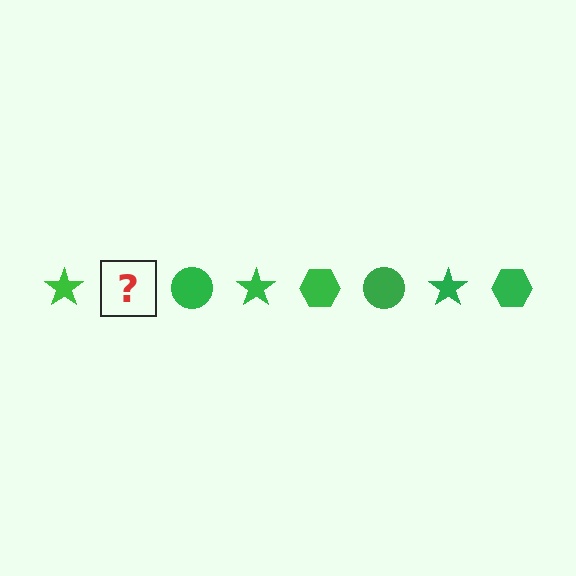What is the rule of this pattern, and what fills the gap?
The rule is that the pattern cycles through star, hexagon, circle shapes in green. The gap should be filled with a green hexagon.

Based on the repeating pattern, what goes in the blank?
The blank should be a green hexagon.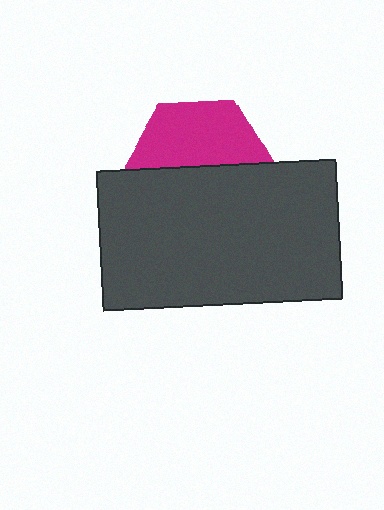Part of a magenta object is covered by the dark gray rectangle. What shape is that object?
It is a hexagon.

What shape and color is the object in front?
The object in front is a dark gray rectangle.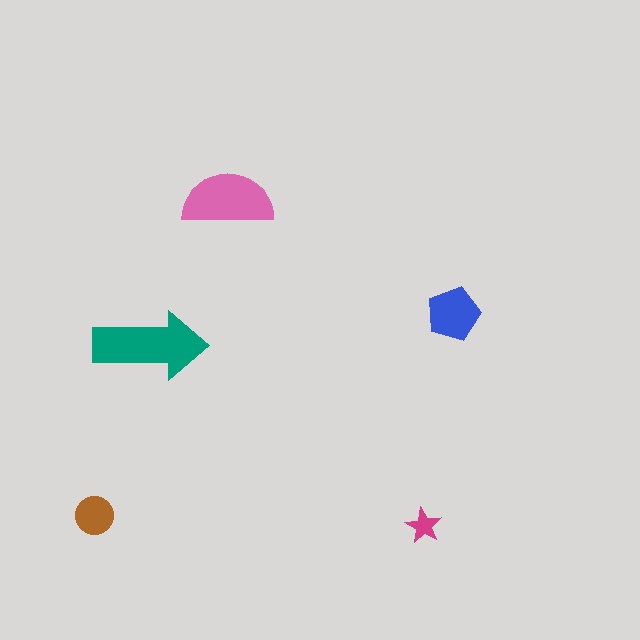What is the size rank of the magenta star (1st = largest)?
5th.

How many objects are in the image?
There are 5 objects in the image.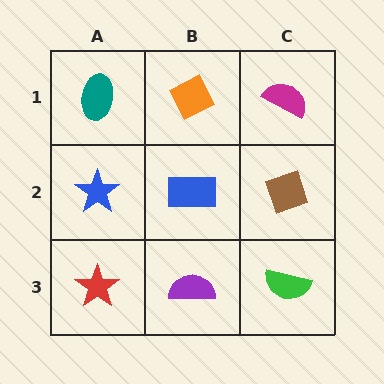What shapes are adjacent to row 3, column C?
A brown diamond (row 2, column C), a purple semicircle (row 3, column B).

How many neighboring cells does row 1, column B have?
3.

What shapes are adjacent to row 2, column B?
An orange diamond (row 1, column B), a purple semicircle (row 3, column B), a blue star (row 2, column A), a brown diamond (row 2, column C).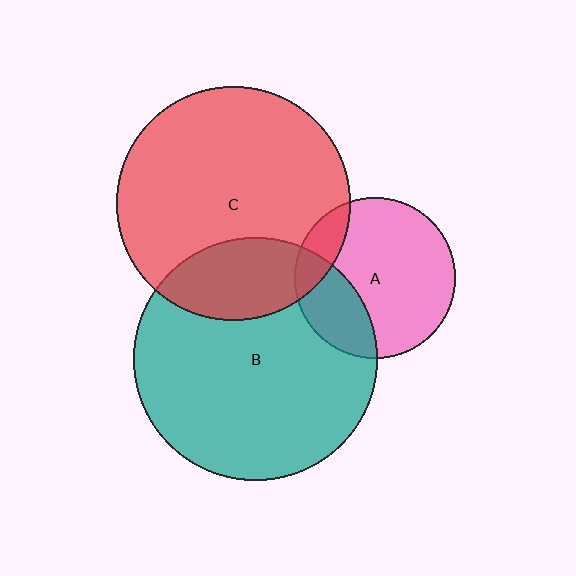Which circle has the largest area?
Circle B (teal).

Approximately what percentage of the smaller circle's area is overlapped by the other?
Approximately 25%.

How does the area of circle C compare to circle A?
Approximately 2.1 times.